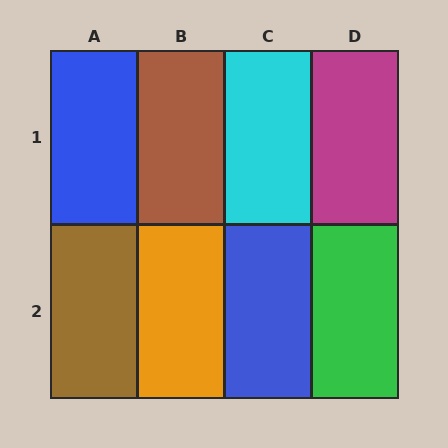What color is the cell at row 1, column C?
Cyan.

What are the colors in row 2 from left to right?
Brown, orange, blue, green.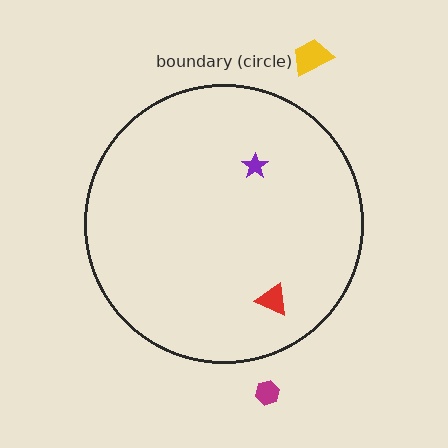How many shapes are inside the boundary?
2 inside, 2 outside.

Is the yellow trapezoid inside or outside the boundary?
Outside.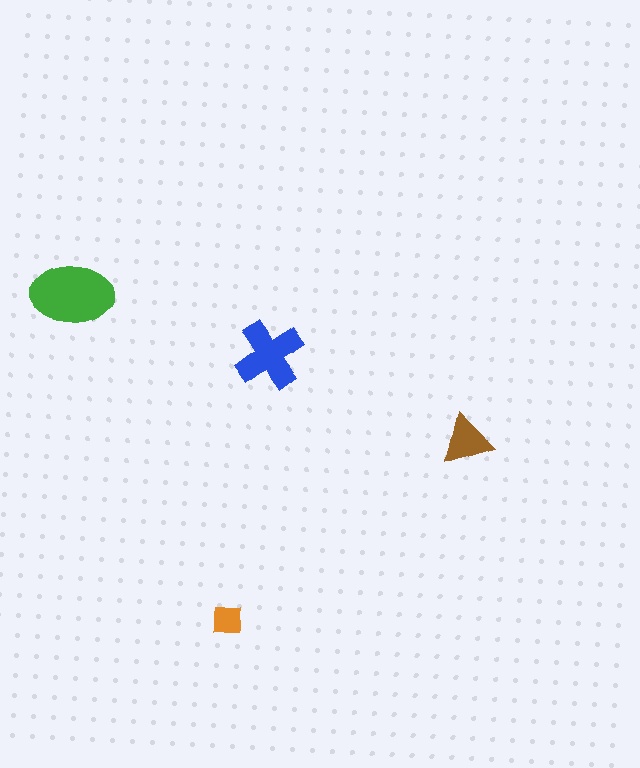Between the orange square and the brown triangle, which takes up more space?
The brown triangle.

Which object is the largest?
The green ellipse.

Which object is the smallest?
The orange square.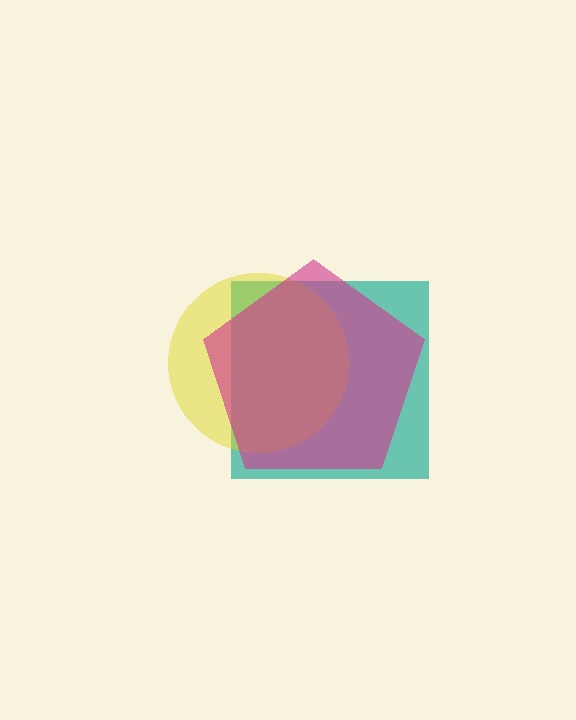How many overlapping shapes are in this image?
There are 3 overlapping shapes in the image.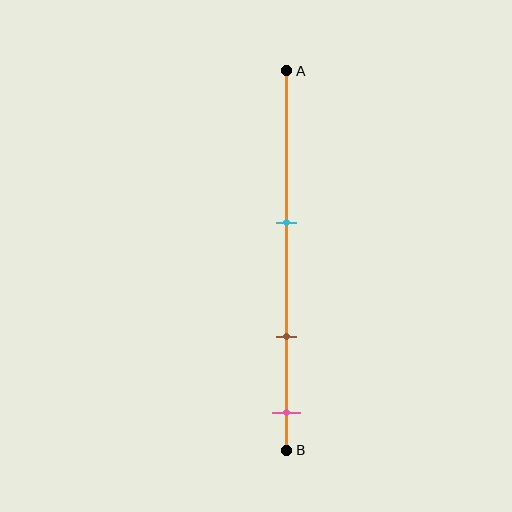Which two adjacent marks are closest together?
The brown and pink marks are the closest adjacent pair.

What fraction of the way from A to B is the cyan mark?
The cyan mark is approximately 40% (0.4) of the way from A to B.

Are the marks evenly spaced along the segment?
Yes, the marks are approximately evenly spaced.